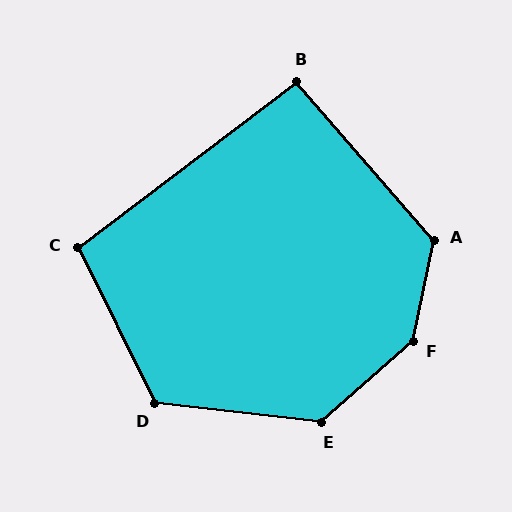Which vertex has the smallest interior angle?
B, at approximately 94 degrees.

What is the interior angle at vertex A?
Approximately 127 degrees (obtuse).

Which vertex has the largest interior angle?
F, at approximately 143 degrees.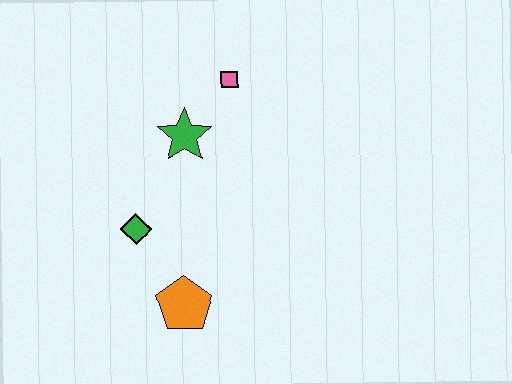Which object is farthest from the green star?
The orange pentagon is farthest from the green star.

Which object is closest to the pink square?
The green star is closest to the pink square.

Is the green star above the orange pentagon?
Yes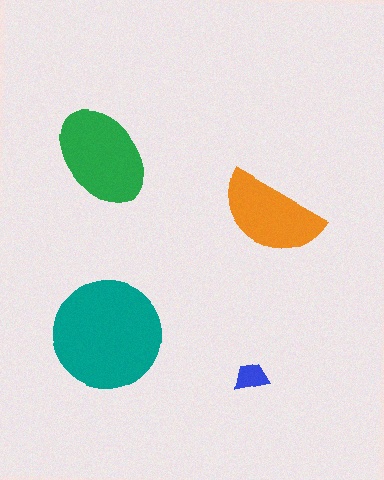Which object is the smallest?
The blue trapezoid.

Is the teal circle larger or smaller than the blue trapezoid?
Larger.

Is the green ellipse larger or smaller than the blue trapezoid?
Larger.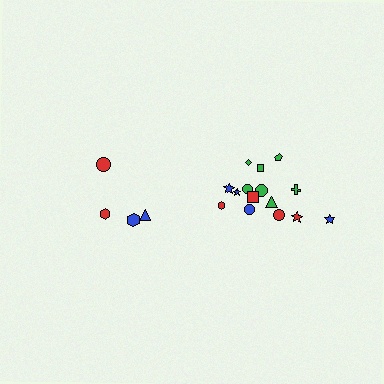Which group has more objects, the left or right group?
The right group.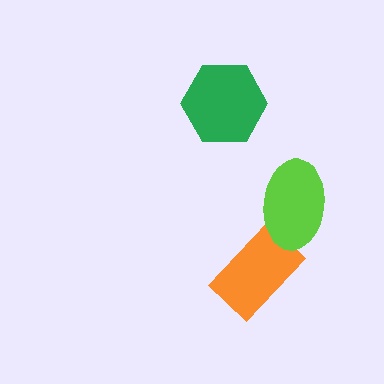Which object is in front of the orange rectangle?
The lime ellipse is in front of the orange rectangle.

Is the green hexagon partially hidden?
No, no other shape covers it.